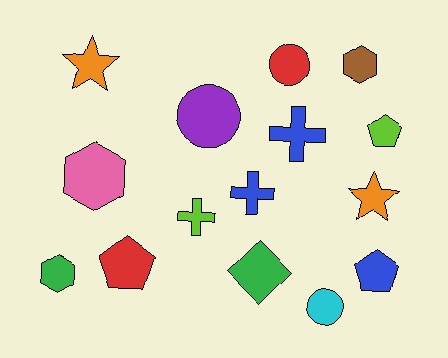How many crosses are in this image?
There are 3 crosses.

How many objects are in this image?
There are 15 objects.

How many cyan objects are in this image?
There is 1 cyan object.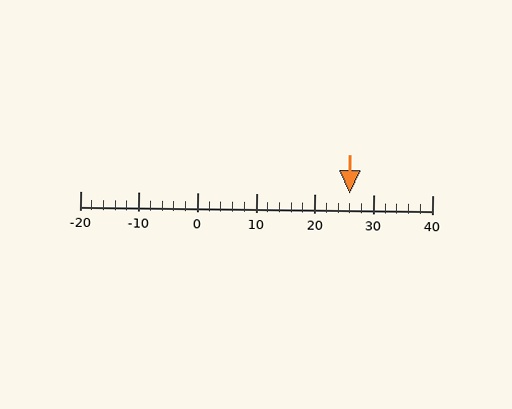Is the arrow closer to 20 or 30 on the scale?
The arrow is closer to 30.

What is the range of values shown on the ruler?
The ruler shows values from -20 to 40.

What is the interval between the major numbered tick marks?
The major tick marks are spaced 10 units apart.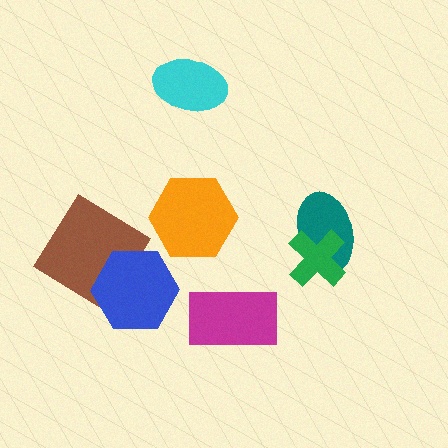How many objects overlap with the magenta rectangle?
0 objects overlap with the magenta rectangle.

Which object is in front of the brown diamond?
The blue hexagon is in front of the brown diamond.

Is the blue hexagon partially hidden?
No, no other shape covers it.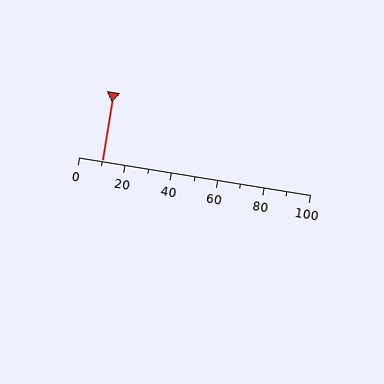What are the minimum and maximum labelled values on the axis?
The axis runs from 0 to 100.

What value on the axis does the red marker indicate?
The marker indicates approximately 10.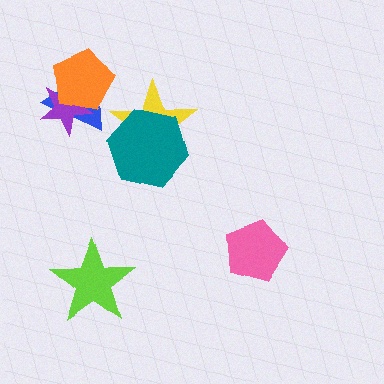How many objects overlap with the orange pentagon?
2 objects overlap with the orange pentagon.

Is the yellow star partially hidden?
Yes, it is partially covered by another shape.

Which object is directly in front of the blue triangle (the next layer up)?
The purple star is directly in front of the blue triangle.